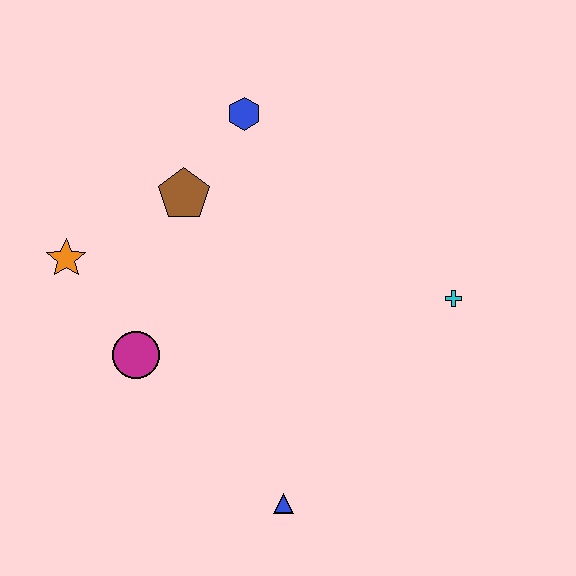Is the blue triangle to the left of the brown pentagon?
No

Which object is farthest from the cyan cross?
The orange star is farthest from the cyan cross.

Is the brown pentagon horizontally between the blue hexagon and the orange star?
Yes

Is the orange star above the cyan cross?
Yes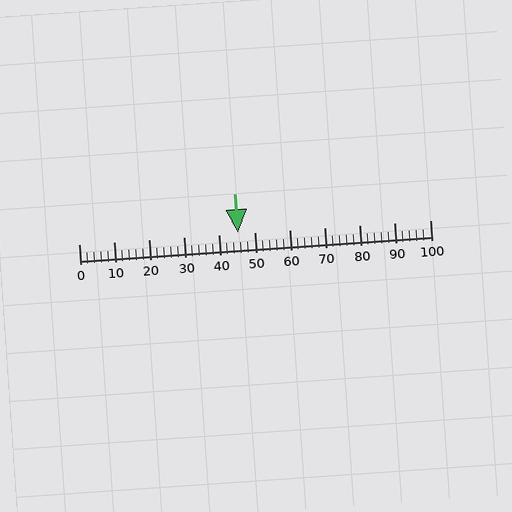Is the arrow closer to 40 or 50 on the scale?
The arrow is closer to 50.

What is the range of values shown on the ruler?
The ruler shows values from 0 to 100.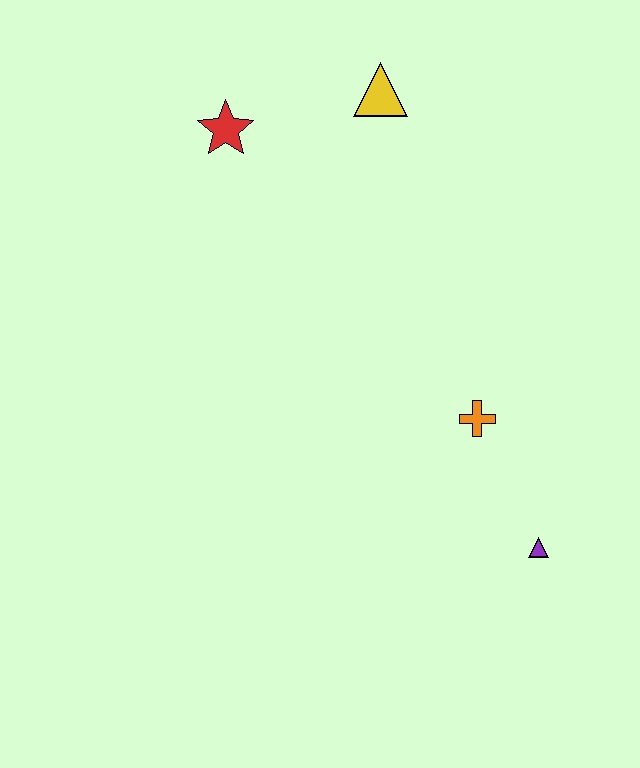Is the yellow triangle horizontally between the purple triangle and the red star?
Yes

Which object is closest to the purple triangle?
The orange cross is closest to the purple triangle.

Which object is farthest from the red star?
The purple triangle is farthest from the red star.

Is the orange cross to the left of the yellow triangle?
No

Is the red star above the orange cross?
Yes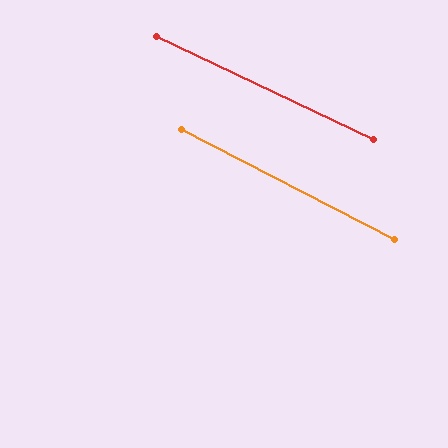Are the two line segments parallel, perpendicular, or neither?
Parallel — their directions differ by only 1.9°.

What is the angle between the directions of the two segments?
Approximately 2 degrees.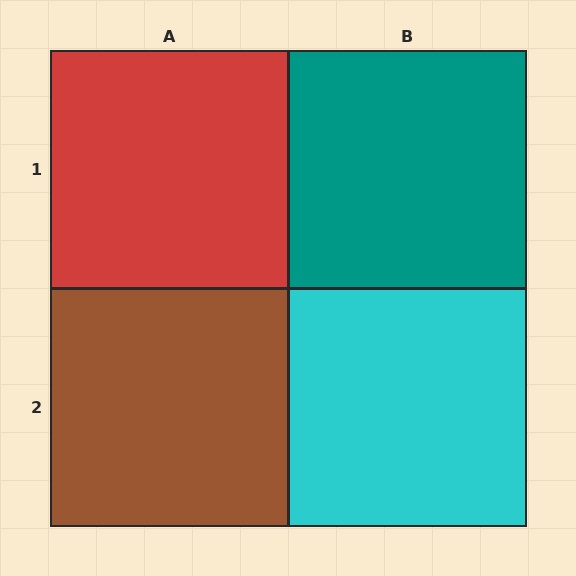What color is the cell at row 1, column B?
Teal.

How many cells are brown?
1 cell is brown.